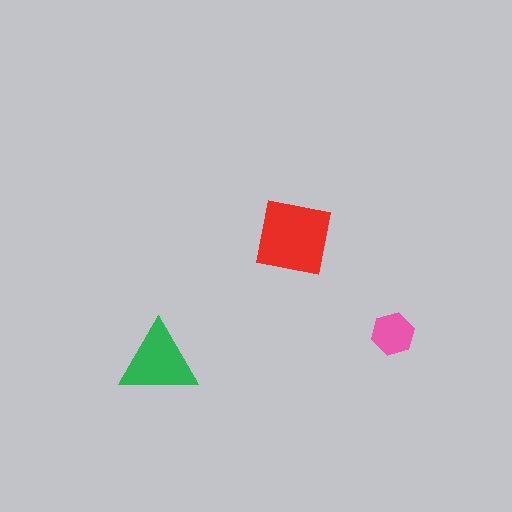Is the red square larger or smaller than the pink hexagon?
Larger.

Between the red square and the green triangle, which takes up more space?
The red square.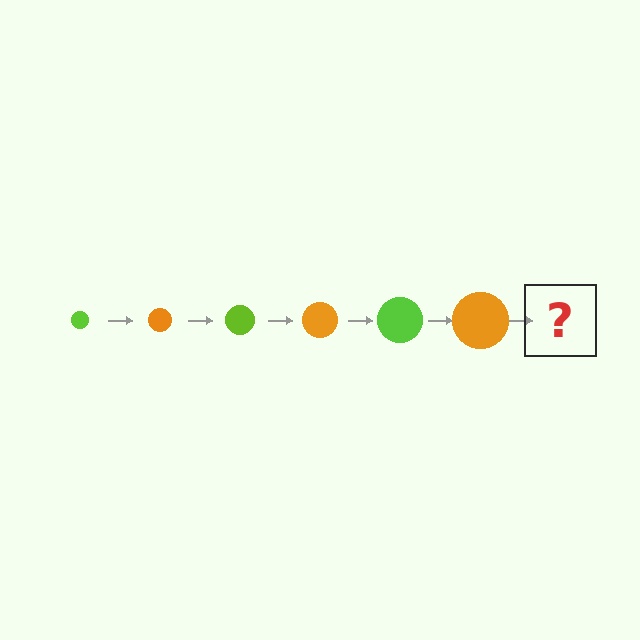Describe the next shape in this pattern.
It should be a lime circle, larger than the previous one.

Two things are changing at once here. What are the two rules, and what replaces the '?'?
The two rules are that the circle grows larger each step and the color cycles through lime and orange. The '?' should be a lime circle, larger than the previous one.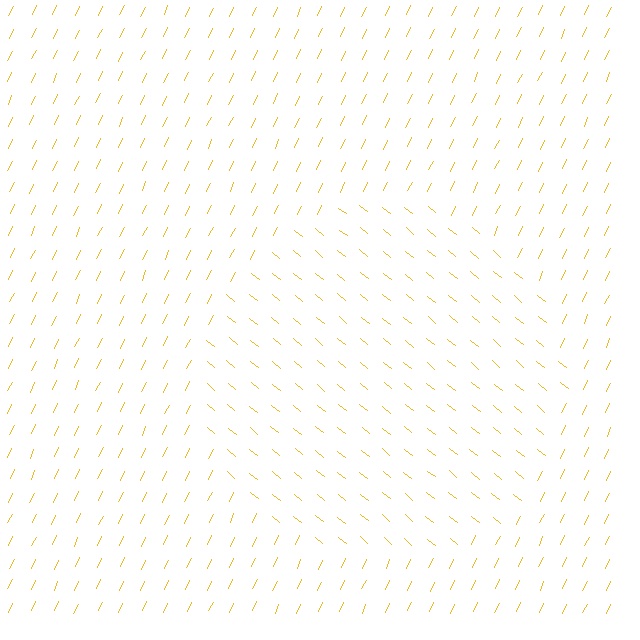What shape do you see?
I see a circle.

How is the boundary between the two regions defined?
The boundary is defined purely by a change in line orientation (approximately 75 degrees difference). All lines are the same color and thickness.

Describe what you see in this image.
The image is filled with small yellow line segments. A circle region in the image has lines oriented differently from the surrounding lines, creating a visible texture boundary.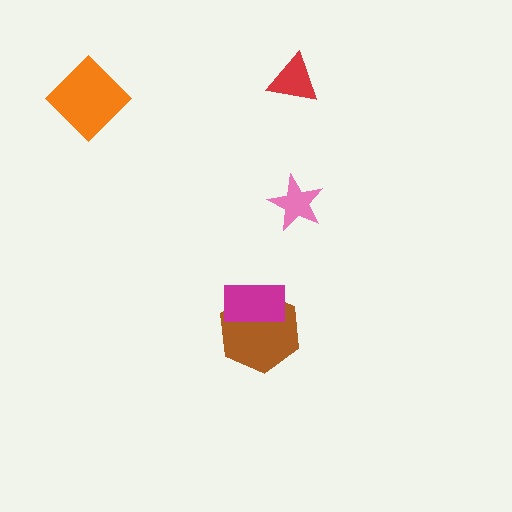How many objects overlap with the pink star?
0 objects overlap with the pink star.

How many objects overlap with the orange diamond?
0 objects overlap with the orange diamond.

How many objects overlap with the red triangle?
0 objects overlap with the red triangle.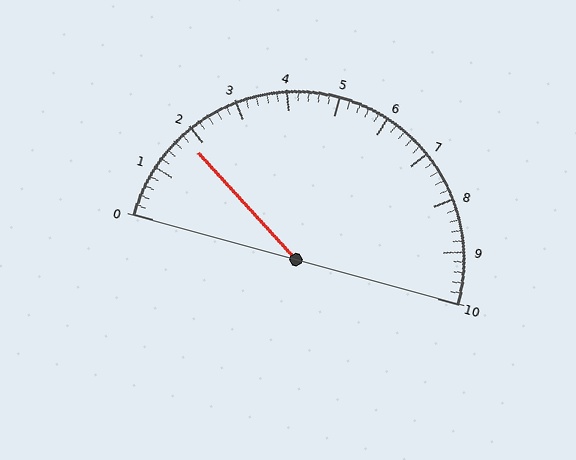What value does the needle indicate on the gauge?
The needle indicates approximately 1.8.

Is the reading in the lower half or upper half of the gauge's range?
The reading is in the lower half of the range (0 to 10).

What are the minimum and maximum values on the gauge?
The gauge ranges from 0 to 10.